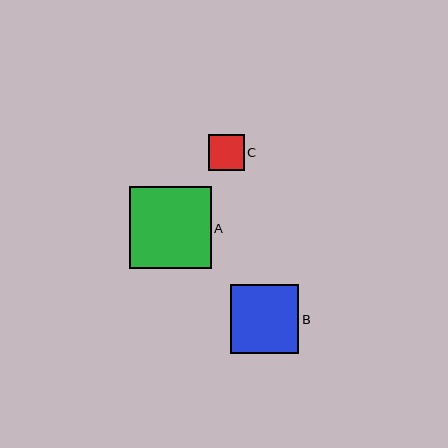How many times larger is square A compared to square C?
Square A is approximately 2.3 times the size of square C.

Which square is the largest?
Square A is the largest with a size of approximately 82 pixels.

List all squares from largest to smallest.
From largest to smallest: A, B, C.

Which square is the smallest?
Square C is the smallest with a size of approximately 36 pixels.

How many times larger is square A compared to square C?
Square A is approximately 2.3 times the size of square C.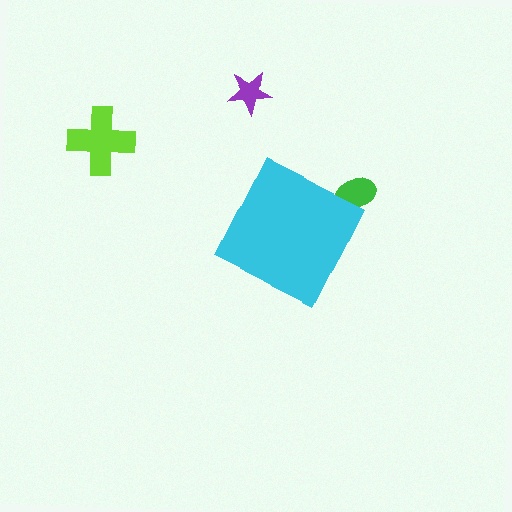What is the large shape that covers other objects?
A cyan diamond.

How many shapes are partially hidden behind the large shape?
1 shape is partially hidden.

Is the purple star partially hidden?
No, the purple star is fully visible.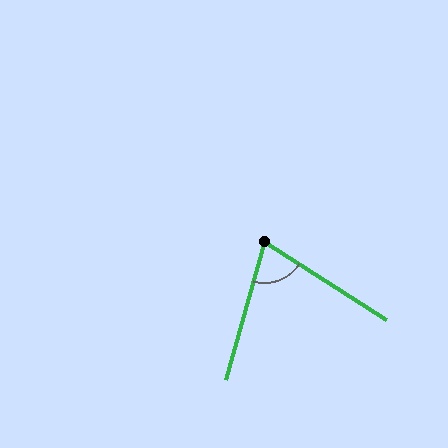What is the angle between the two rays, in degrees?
Approximately 73 degrees.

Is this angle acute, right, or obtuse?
It is acute.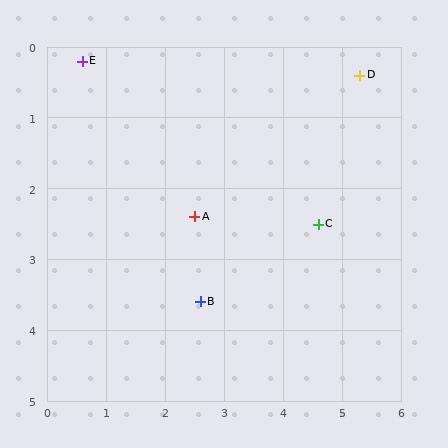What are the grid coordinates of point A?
Point A is at approximately (2.5, 2.4).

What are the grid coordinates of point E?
Point E is at approximately (0.6, 0.2).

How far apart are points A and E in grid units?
Points A and E are about 2.9 grid units apart.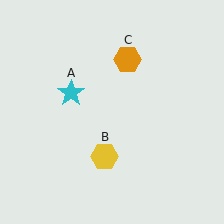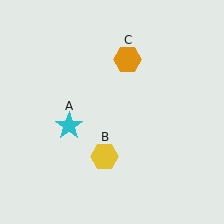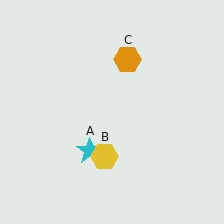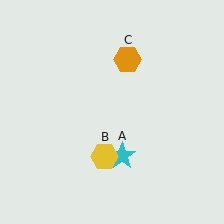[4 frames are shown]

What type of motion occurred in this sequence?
The cyan star (object A) rotated counterclockwise around the center of the scene.